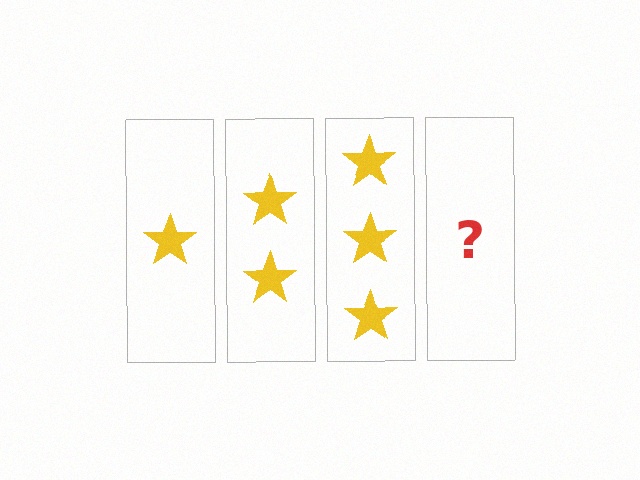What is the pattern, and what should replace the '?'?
The pattern is that each step adds one more star. The '?' should be 4 stars.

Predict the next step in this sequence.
The next step is 4 stars.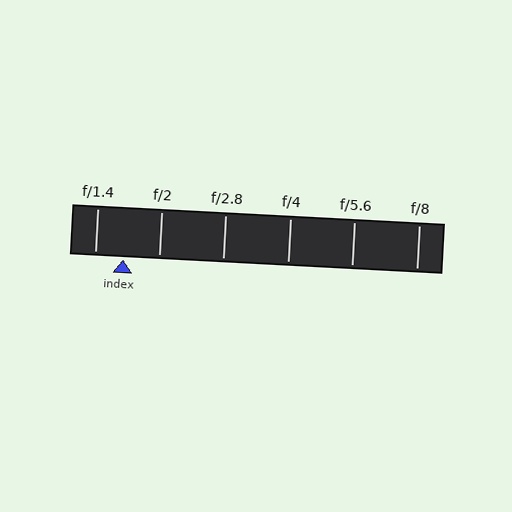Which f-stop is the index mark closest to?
The index mark is closest to f/1.4.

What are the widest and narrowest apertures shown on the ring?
The widest aperture shown is f/1.4 and the narrowest is f/8.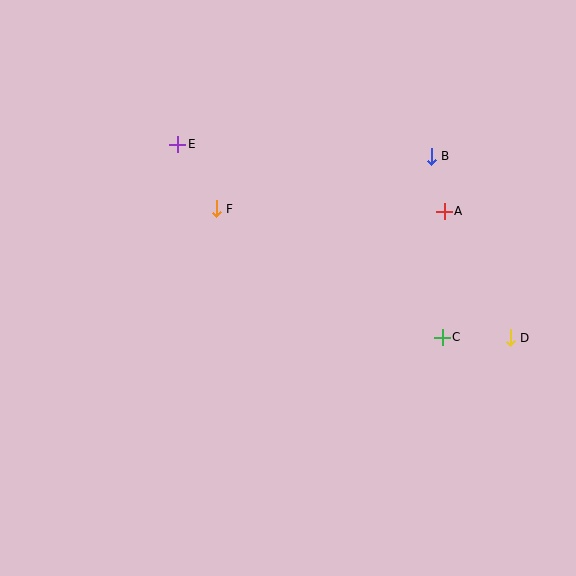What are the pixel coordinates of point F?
Point F is at (216, 209).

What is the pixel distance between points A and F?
The distance between A and F is 228 pixels.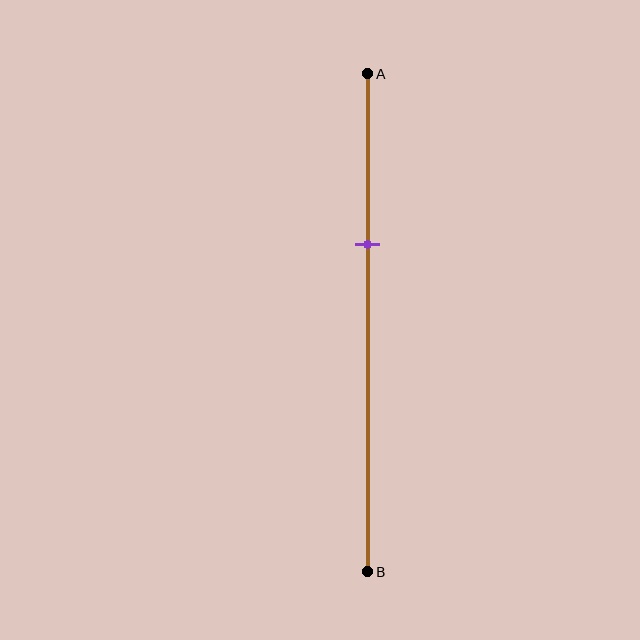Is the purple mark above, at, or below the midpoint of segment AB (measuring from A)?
The purple mark is above the midpoint of segment AB.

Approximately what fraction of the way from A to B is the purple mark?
The purple mark is approximately 35% of the way from A to B.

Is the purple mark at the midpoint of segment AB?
No, the mark is at about 35% from A, not at the 50% midpoint.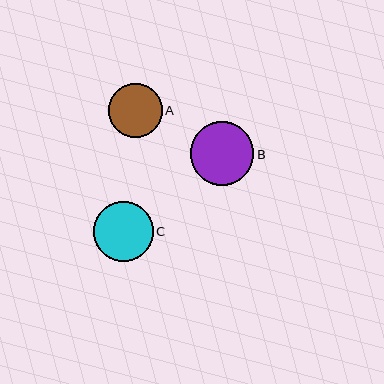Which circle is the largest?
Circle B is the largest with a size of approximately 64 pixels.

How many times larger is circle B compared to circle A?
Circle B is approximately 1.2 times the size of circle A.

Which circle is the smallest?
Circle A is the smallest with a size of approximately 54 pixels.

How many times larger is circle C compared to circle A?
Circle C is approximately 1.1 times the size of circle A.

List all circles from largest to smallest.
From largest to smallest: B, C, A.